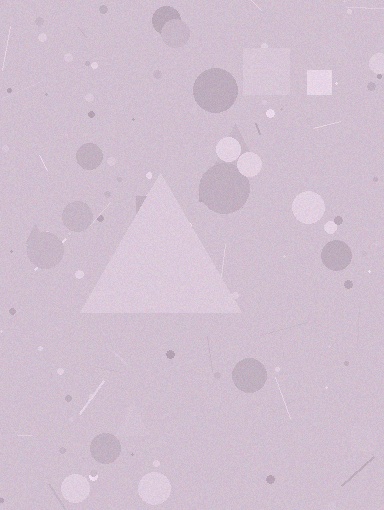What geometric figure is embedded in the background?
A triangle is embedded in the background.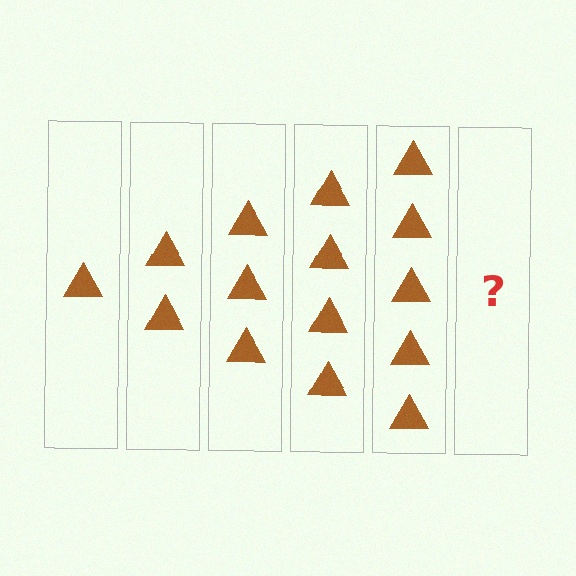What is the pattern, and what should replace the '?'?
The pattern is that each step adds one more triangle. The '?' should be 6 triangles.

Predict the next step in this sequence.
The next step is 6 triangles.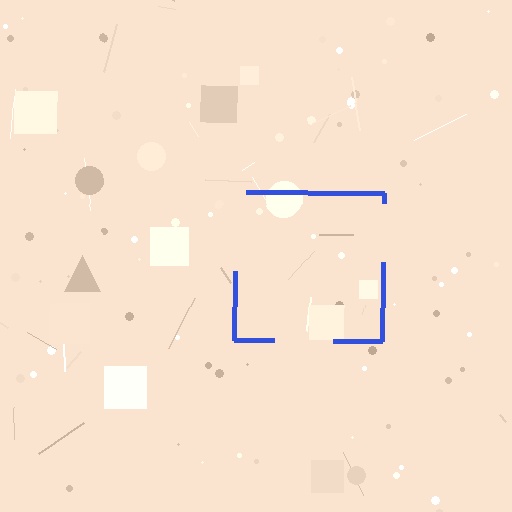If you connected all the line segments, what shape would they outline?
They would outline a square.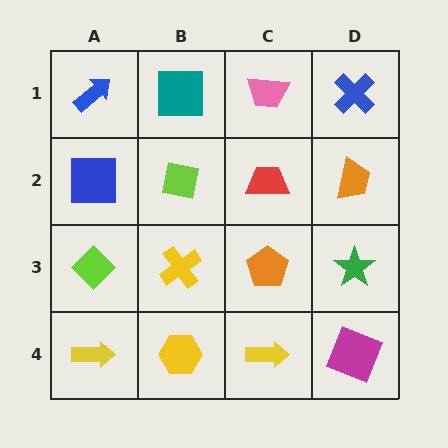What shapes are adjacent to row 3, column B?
A lime square (row 2, column B), a yellow hexagon (row 4, column B), a lime diamond (row 3, column A), an orange pentagon (row 3, column C).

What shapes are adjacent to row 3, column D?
An orange trapezoid (row 2, column D), a magenta square (row 4, column D), an orange pentagon (row 3, column C).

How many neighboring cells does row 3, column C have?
4.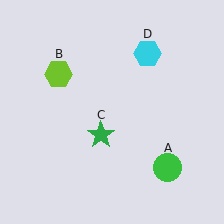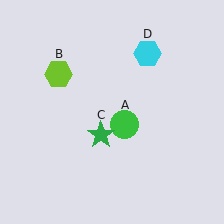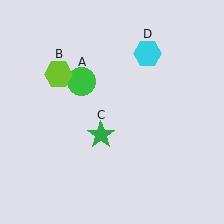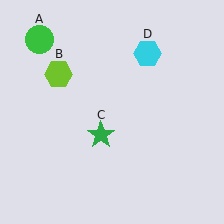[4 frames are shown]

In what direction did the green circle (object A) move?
The green circle (object A) moved up and to the left.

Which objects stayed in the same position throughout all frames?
Lime hexagon (object B) and green star (object C) and cyan hexagon (object D) remained stationary.